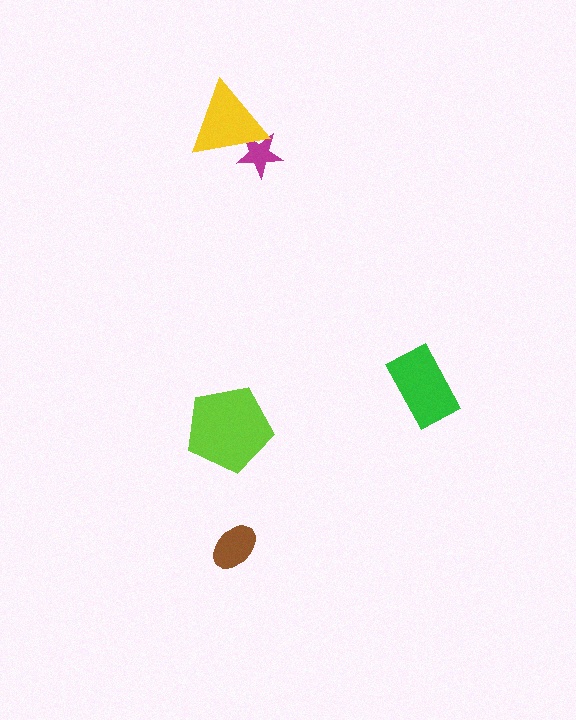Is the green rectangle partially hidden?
No, no other shape covers it.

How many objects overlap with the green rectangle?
0 objects overlap with the green rectangle.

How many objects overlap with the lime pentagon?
0 objects overlap with the lime pentagon.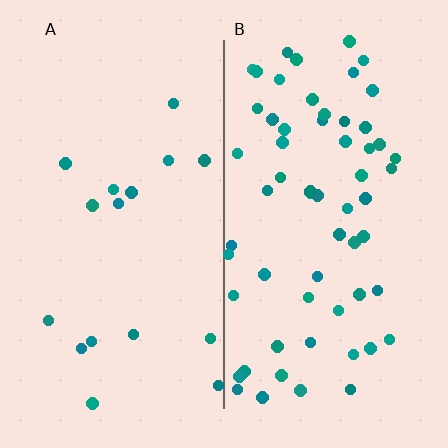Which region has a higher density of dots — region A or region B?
B (the right).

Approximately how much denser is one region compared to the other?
Approximately 3.7× — region B over region A.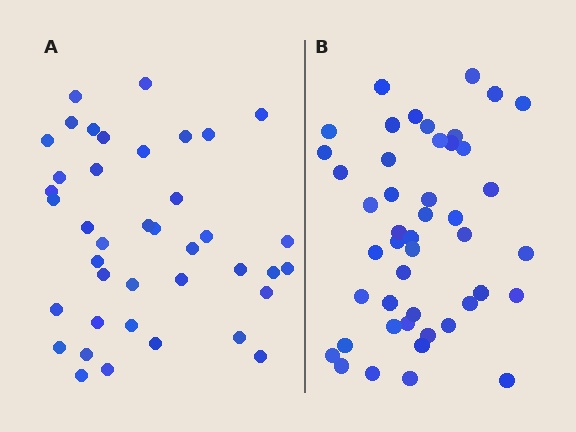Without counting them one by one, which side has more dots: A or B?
Region B (the right region) has more dots.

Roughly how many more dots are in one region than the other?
Region B has about 6 more dots than region A.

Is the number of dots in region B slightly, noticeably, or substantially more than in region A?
Region B has only slightly more — the two regions are fairly close. The ratio is roughly 1.1 to 1.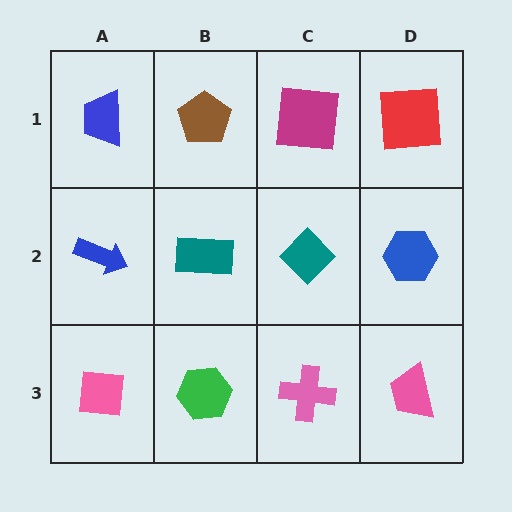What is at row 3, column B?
A green hexagon.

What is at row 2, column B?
A teal rectangle.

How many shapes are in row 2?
4 shapes.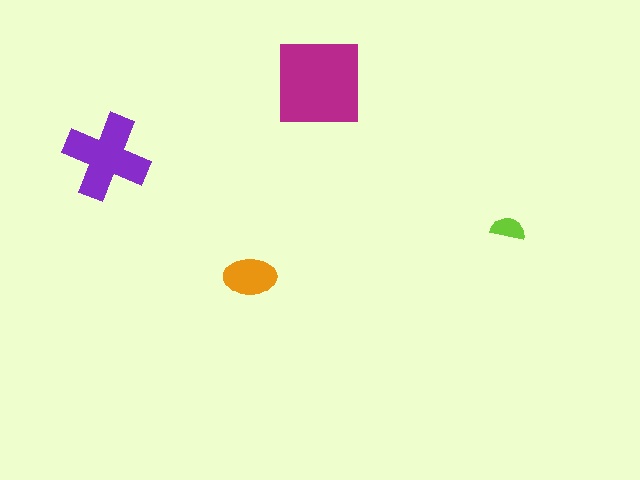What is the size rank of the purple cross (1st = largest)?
2nd.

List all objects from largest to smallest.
The magenta square, the purple cross, the orange ellipse, the lime semicircle.